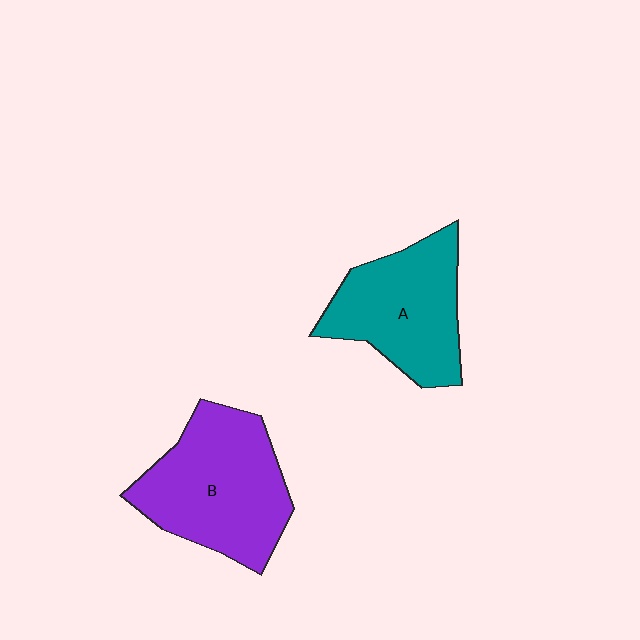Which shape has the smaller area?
Shape A (teal).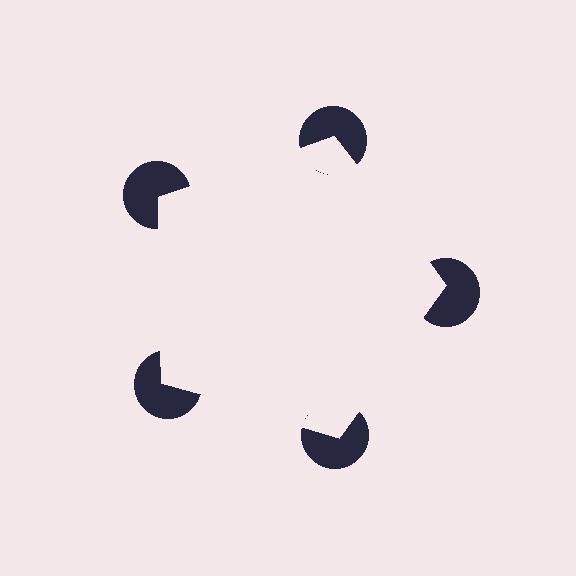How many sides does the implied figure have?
5 sides.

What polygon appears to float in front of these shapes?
An illusory pentagon — its edges are inferred from the aligned wedge cuts in the pac-man discs, not physically drawn.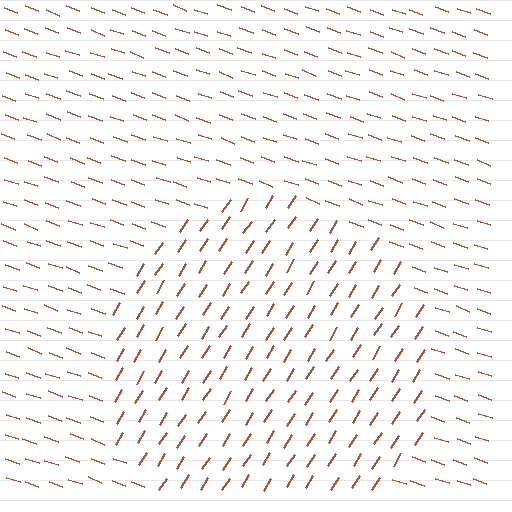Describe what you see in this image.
The image is filled with small brown line segments. A circle region in the image has lines oriented differently from the surrounding lines, creating a visible texture boundary.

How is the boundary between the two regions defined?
The boundary is defined purely by a change in line orientation (approximately 78 degrees difference). All lines are the same color and thickness.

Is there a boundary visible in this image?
Yes, there is a texture boundary formed by a change in line orientation.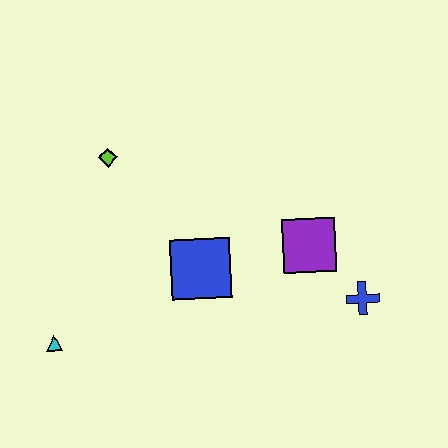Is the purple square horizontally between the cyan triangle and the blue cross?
Yes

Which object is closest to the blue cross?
The purple square is closest to the blue cross.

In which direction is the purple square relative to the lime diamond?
The purple square is to the right of the lime diamond.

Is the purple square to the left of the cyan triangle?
No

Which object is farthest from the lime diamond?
The blue cross is farthest from the lime diamond.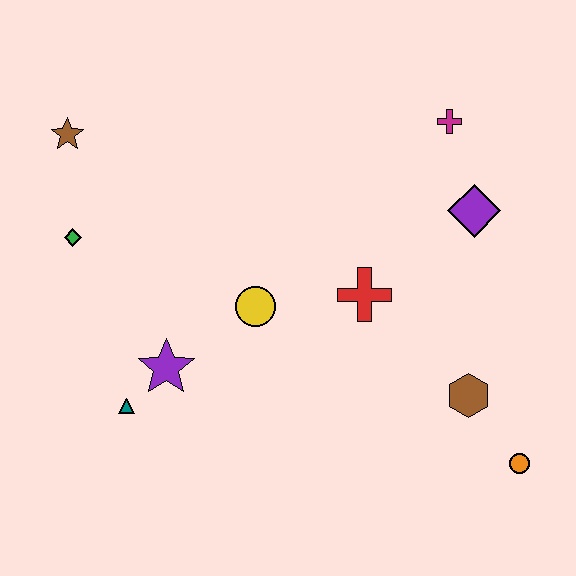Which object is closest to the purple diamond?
The magenta cross is closest to the purple diamond.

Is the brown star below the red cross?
No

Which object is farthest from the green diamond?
The orange circle is farthest from the green diamond.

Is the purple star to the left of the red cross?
Yes